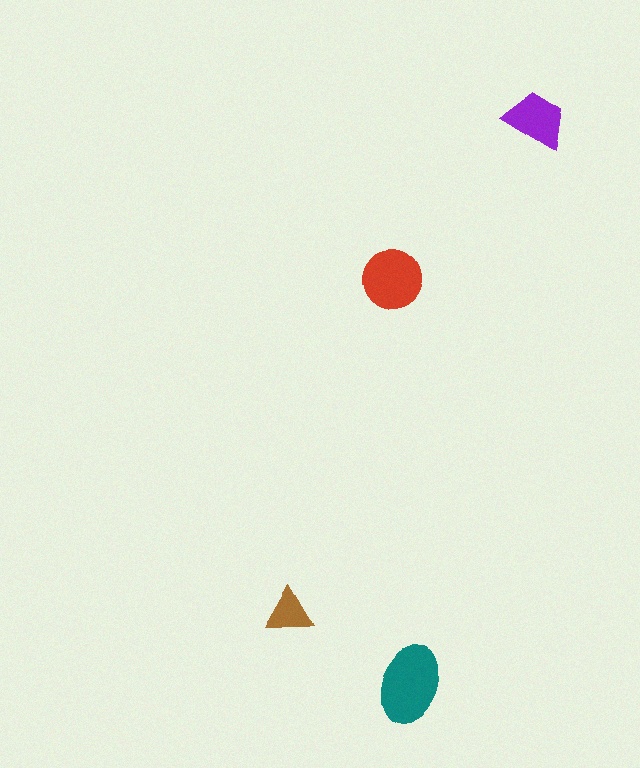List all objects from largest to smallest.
The teal ellipse, the red circle, the purple trapezoid, the brown triangle.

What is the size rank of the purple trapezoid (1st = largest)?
3rd.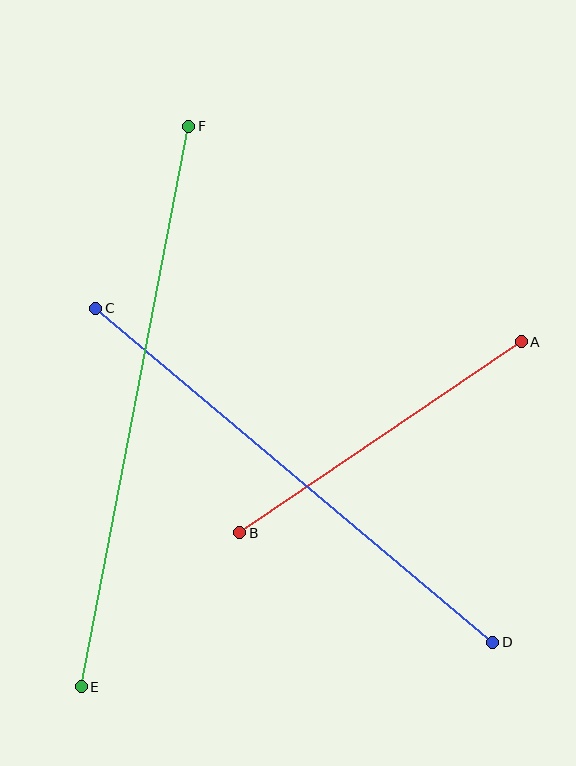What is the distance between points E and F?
The distance is approximately 571 pixels.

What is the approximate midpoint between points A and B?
The midpoint is at approximately (380, 437) pixels.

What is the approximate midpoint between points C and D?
The midpoint is at approximately (294, 475) pixels.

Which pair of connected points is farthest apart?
Points E and F are farthest apart.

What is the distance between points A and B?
The distance is approximately 340 pixels.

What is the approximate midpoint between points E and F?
The midpoint is at approximately (135, 407) pixels.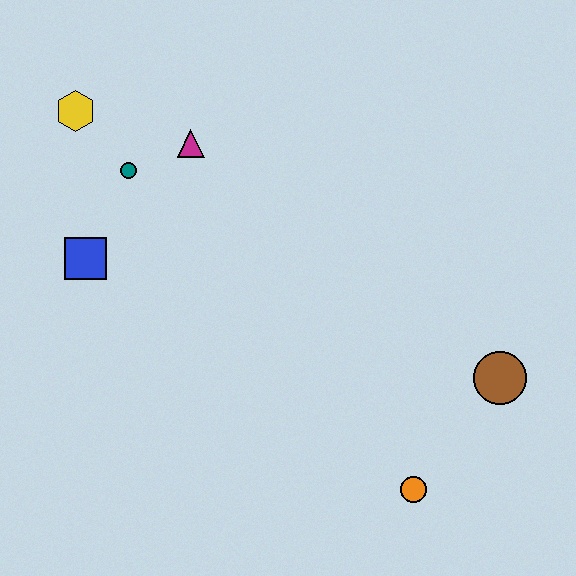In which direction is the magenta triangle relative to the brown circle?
The magenta triangle is to the left of the brown circle.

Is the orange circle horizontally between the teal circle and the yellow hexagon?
No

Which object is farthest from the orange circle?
The yellow hexagon is farthest from the orange circle.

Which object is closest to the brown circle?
The orange circle is closest to the brown circle.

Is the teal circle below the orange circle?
No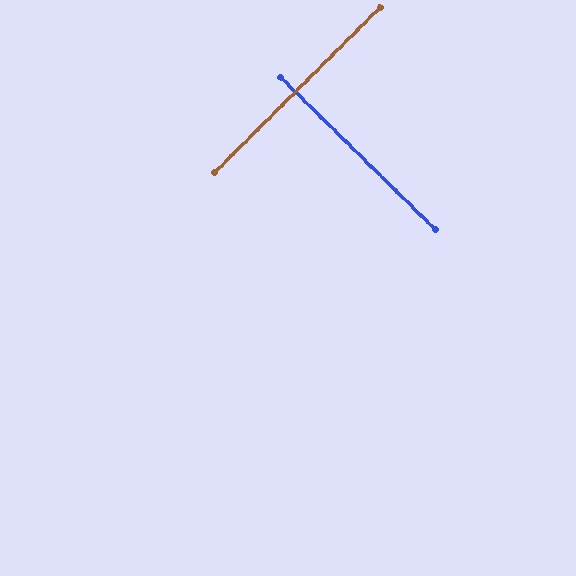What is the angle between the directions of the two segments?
Approximately 89 degrees.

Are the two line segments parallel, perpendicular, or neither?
Perpendicular — they meet at approximately 89°.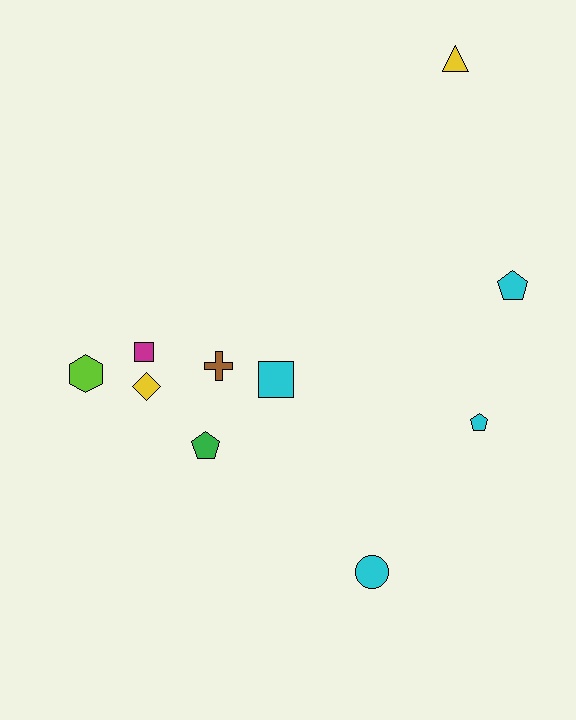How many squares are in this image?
There are 2 squares.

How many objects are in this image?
There are 10 objects.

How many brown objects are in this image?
There is 1 brown object.